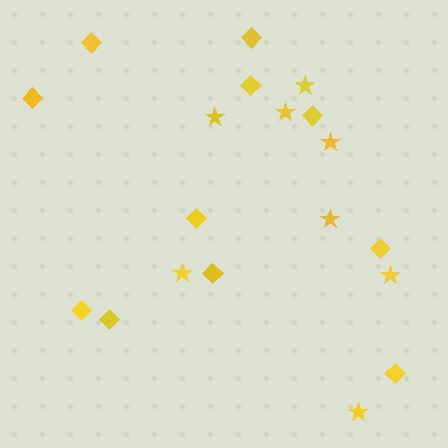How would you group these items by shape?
There are 2 groups: one group of diamonds (11) and one group of stars (8).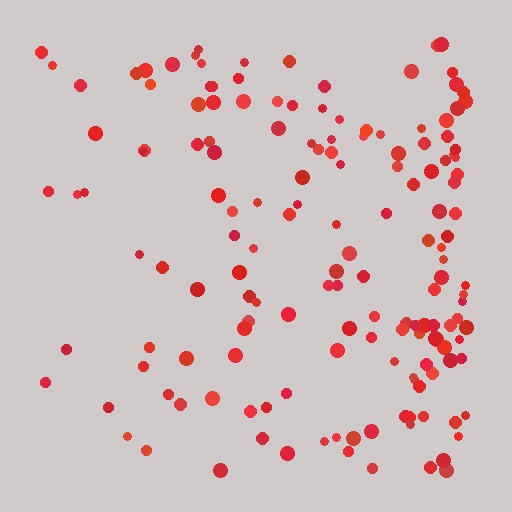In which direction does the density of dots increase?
From left to right, with the right side densest.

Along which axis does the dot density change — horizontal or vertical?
Horizontal.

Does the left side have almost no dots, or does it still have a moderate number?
Still a moderate number, just noticeably fewer than the right.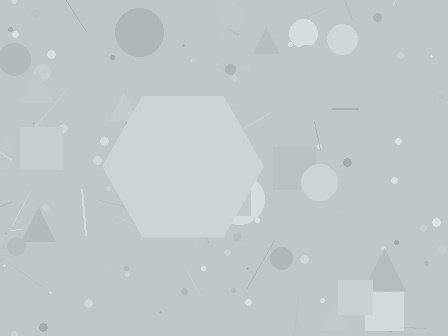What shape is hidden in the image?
A hexagon is hidden in the image.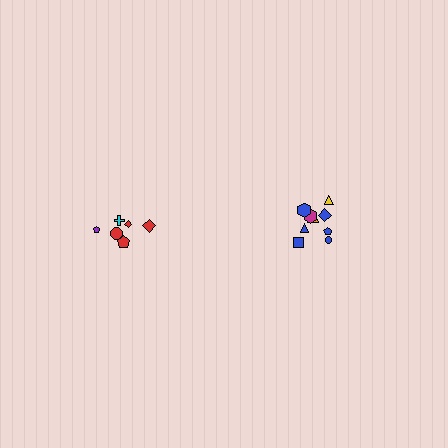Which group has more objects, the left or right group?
The right group.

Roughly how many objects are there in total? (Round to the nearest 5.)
Roughly 15 objects in total.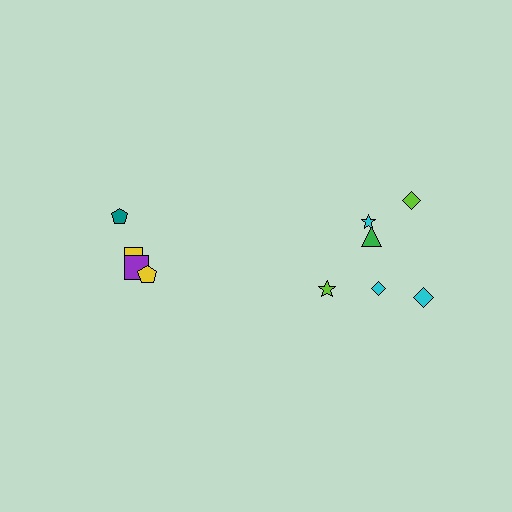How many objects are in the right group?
There are 6 objects.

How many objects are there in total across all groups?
There are 10 objects.